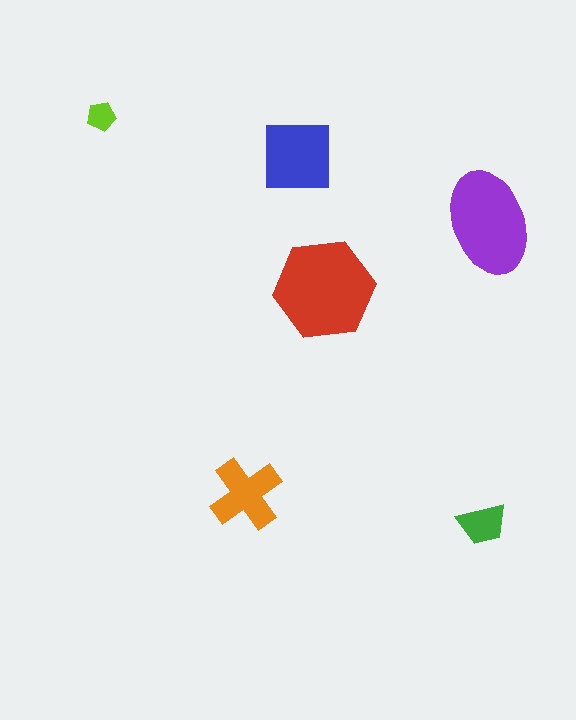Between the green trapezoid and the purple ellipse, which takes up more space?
The purple ellipse.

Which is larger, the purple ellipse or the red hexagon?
The red hexagon.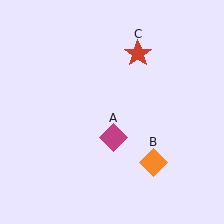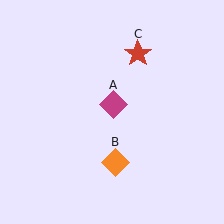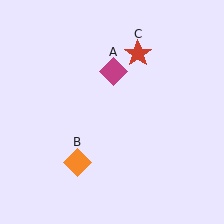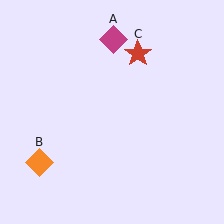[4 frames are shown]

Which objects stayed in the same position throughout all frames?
Red star (object C) remained stationary.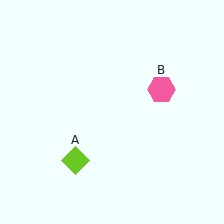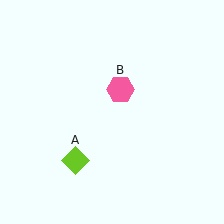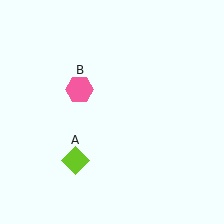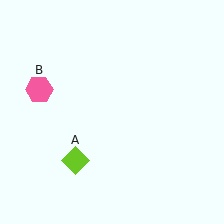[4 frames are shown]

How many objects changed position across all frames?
1 object changed position: pink hexagon (object B).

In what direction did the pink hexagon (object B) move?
The pink hexagon (object B) moved left.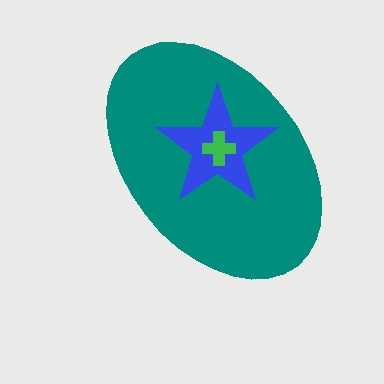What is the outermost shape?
The teal ellipse.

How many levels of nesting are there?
3.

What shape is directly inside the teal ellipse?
The blue star.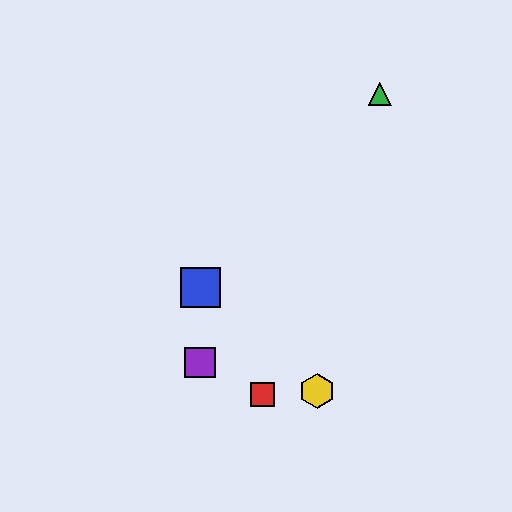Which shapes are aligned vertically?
The blue square, the purple square are aligned vertically.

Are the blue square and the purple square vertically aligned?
Yes, both are at x≈200.